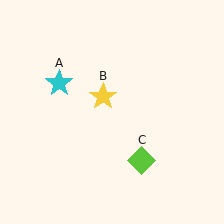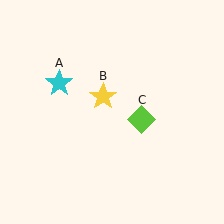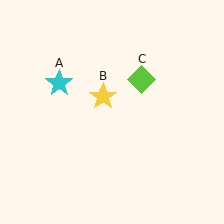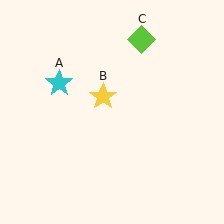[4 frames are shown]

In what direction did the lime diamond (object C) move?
The lime diamond (object C) moved up.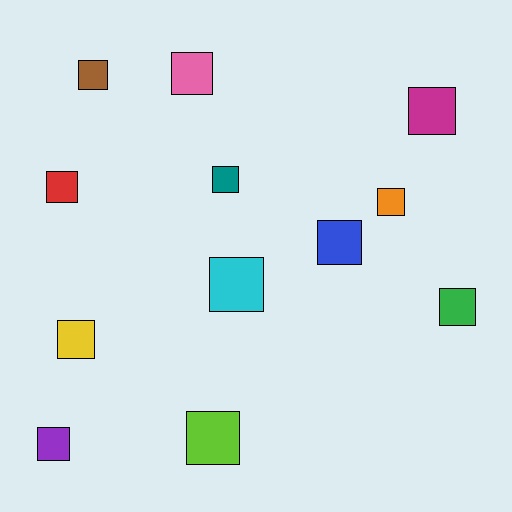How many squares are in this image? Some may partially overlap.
There are 12 squares.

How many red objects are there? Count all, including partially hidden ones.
There is 1 red object.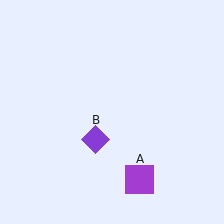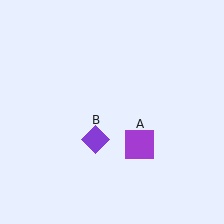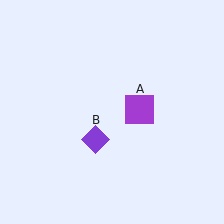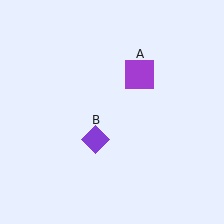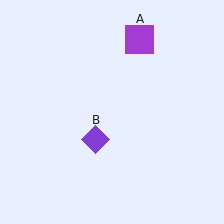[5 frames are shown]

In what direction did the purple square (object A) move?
The purple square (object A) moved up.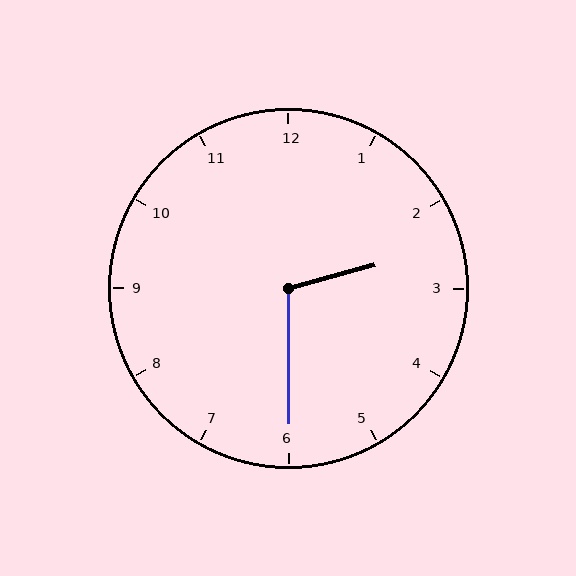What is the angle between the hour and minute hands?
Approximately 105 degrees.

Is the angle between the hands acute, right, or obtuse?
It is obtuse.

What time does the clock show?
2:30.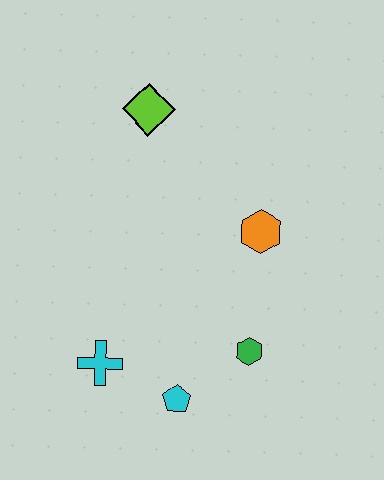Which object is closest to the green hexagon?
The cyan pentagon is closest to the green hexagon.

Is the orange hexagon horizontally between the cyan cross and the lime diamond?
No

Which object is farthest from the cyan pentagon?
The lime diamond is farthest from the cyan pentagon.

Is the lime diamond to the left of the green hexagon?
Yes